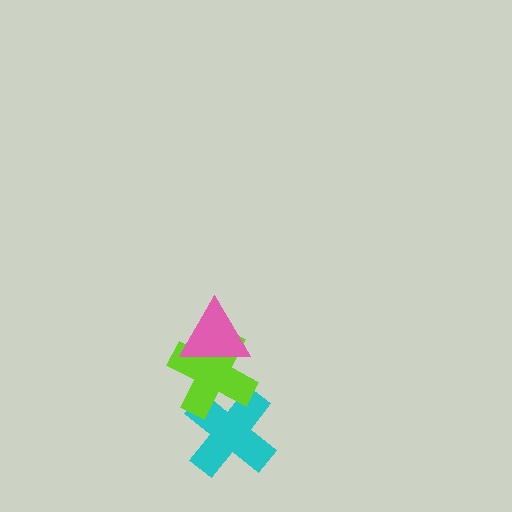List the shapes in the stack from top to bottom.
From top to bottom: the pink triangle, the lime cross, the cyan cross.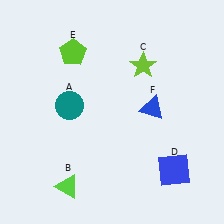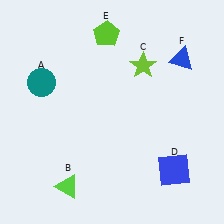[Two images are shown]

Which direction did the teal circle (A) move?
The teal circle (A) moved left.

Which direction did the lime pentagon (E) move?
The lime pentagon (E) moved right.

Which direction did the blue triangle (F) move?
The blue triangle (F) moved up.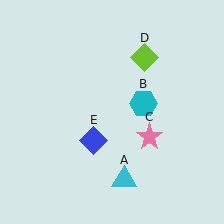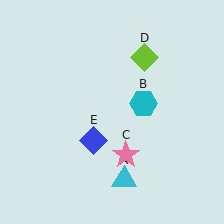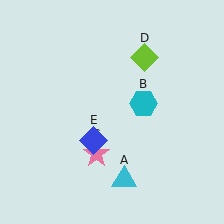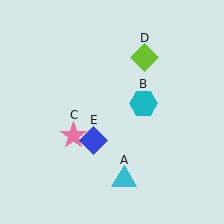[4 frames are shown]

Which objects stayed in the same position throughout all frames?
Cyan triangle (object A) and cyan hexagon (object B) and lime diamond (object D) and blue diamond (object E) remained stationary.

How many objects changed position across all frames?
1 object changed position: pink star (object C).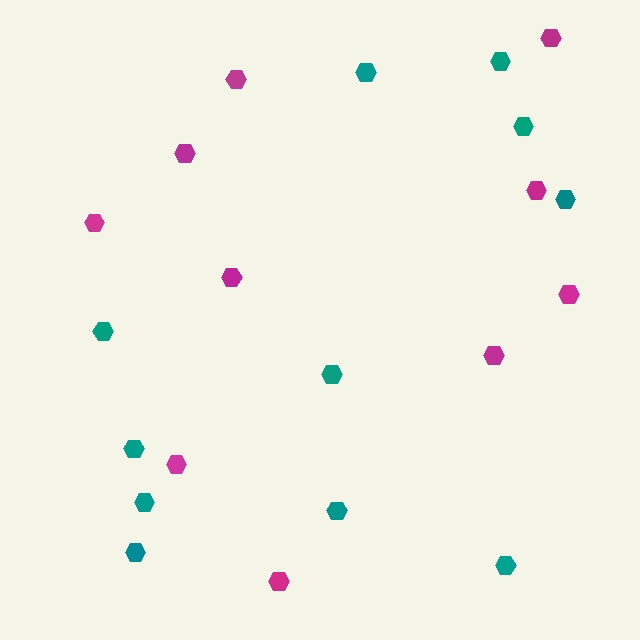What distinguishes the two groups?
There are 2 groups: one group of magenta hexagons (10) and one group of teal hexagons (11).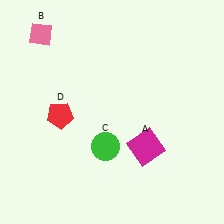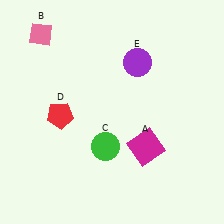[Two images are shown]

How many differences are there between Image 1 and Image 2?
There is 1 difference between the two images.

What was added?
A purple circle (E) was added in Image 2.